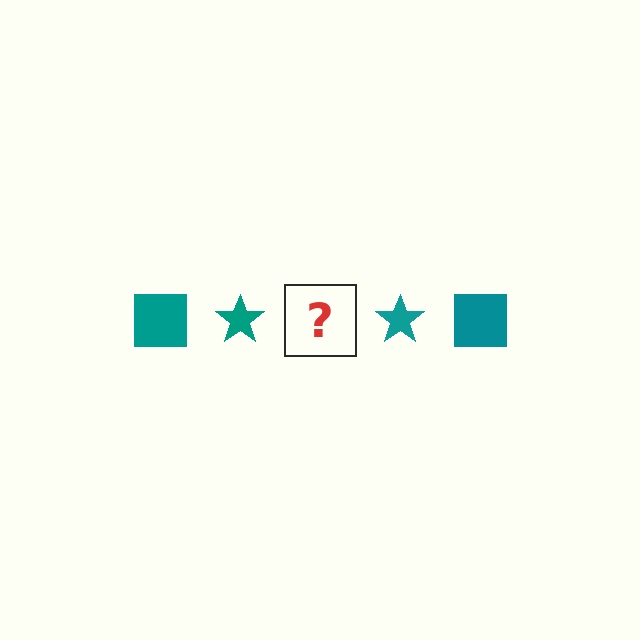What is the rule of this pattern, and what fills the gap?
The rule is that the pattern cycles through square, star shapes in teal. The gap should be filled with a teal square.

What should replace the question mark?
The question mark should be replaced with a teal square.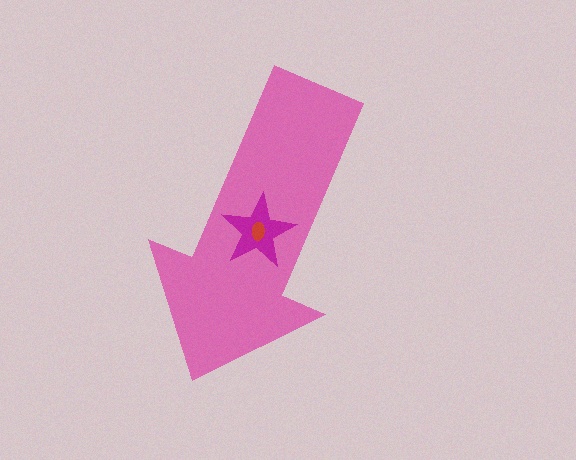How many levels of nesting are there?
3.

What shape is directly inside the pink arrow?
The magenta star.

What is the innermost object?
The red ellipse.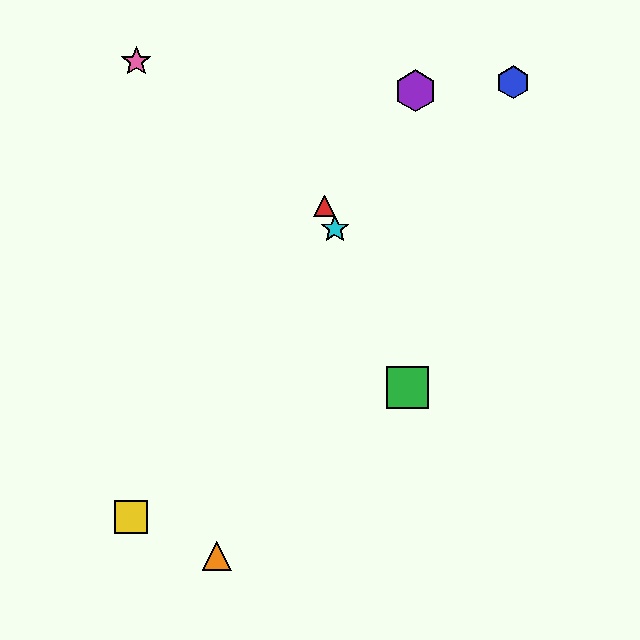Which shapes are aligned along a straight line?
The red triangle, the green square, the cyan star are aligned along a straight line.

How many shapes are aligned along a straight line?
3 shapes (the red triangle, the green square, the cyan star) are aligned along a straight line.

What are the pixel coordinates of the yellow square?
The yellow square is at (131, 517).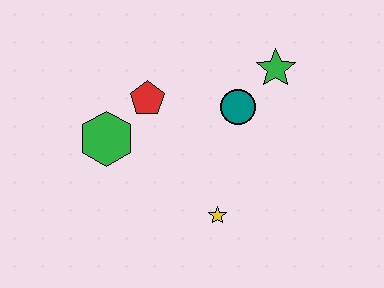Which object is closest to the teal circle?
The green star is closest to the teal circle.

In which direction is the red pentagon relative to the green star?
The red pentagon is to the left of the green star.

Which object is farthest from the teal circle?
The green hexagon is farthest from the teal circle.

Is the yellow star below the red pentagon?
Yes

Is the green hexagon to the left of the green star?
Yes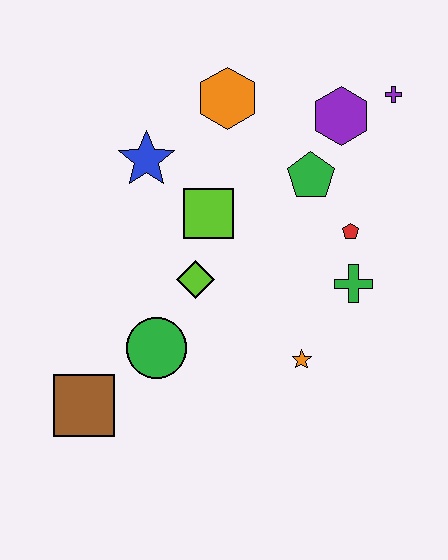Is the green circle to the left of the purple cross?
Yes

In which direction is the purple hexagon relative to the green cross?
The purple hexagon is above the green cross.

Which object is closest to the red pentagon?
The green cross is closest to the red pentagon.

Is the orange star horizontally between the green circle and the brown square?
No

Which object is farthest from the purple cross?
The brown square is farthest from the purple cross.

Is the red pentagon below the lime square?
Yes